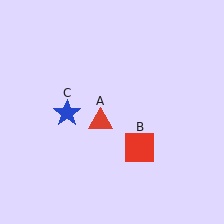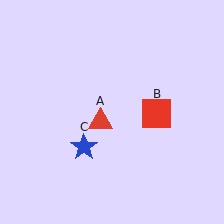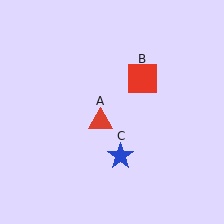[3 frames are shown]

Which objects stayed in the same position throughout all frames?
Red triangle (object A) remained stationary.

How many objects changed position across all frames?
2 objects changed position: red square (object B), blue star (object C).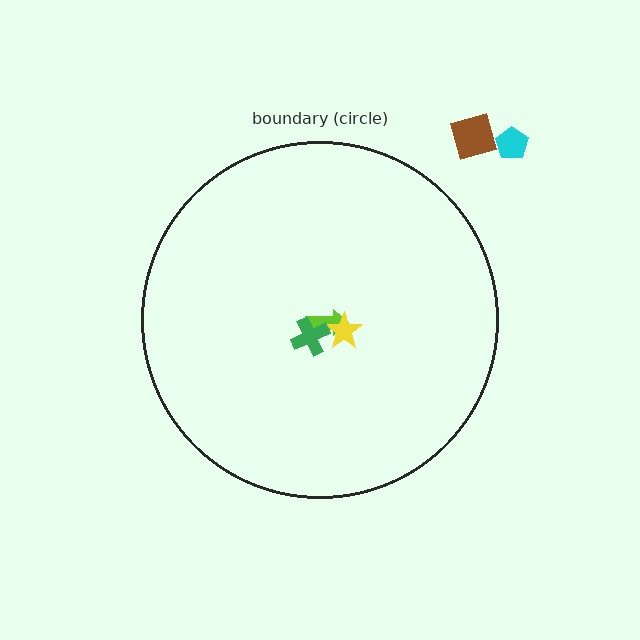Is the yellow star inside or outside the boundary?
Inside.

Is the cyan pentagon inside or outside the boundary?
Outside.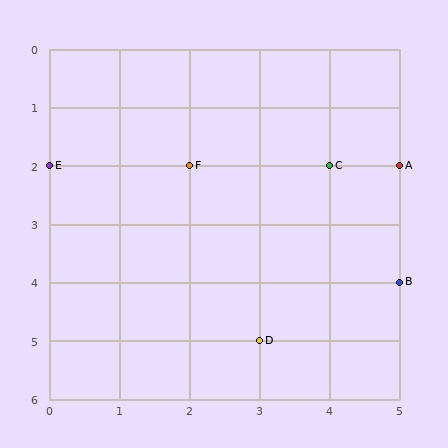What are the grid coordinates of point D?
Point D is at grid coordinates (3, 5).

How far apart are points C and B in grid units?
Points C and B are 1 column and 2 rows apart (about 2.2 grid units diagonally).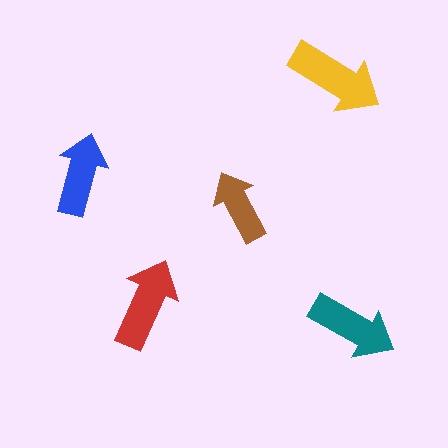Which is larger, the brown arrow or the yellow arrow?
The yellow one.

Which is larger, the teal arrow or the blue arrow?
The teal one.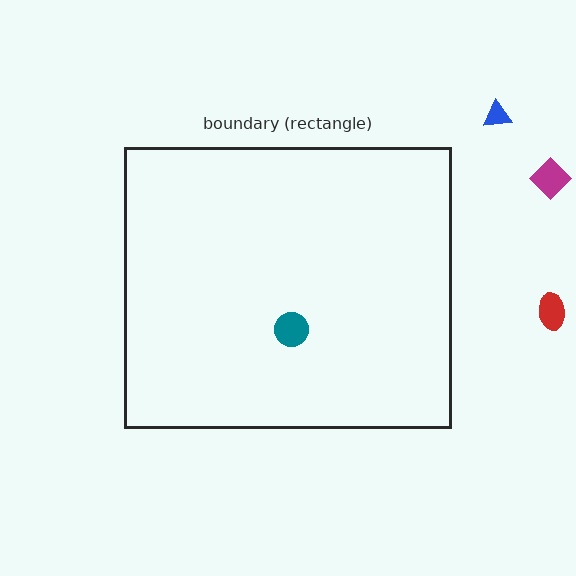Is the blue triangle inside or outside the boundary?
Outside.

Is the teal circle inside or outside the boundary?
Inside.